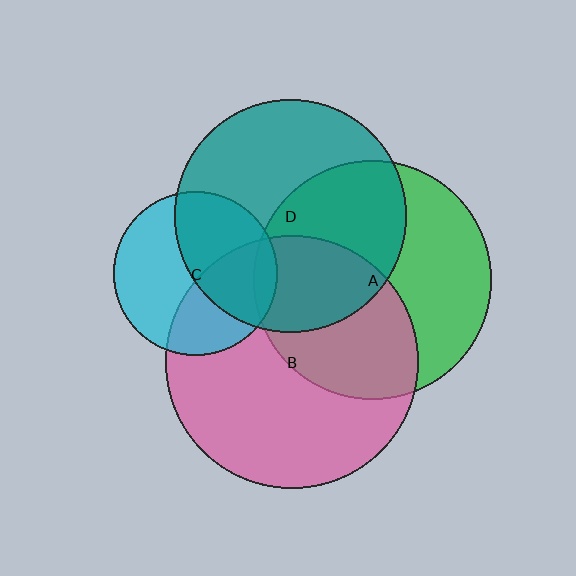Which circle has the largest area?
Circle B (pink).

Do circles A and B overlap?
Yes.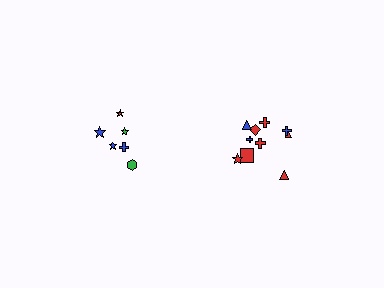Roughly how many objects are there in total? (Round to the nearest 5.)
Roughly 15 objects in total.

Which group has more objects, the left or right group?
The right group.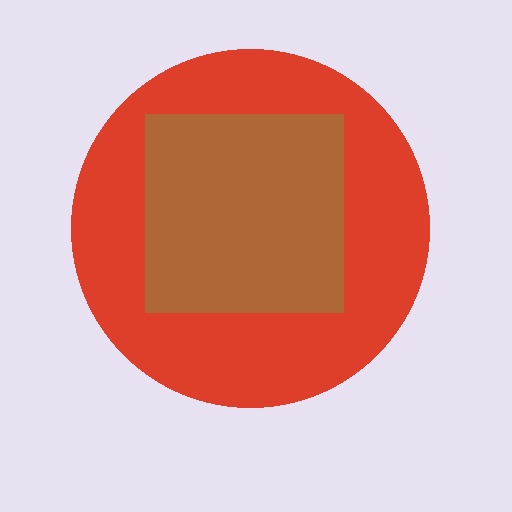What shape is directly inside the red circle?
The brown square.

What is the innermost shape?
The brown square.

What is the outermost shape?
The red circle.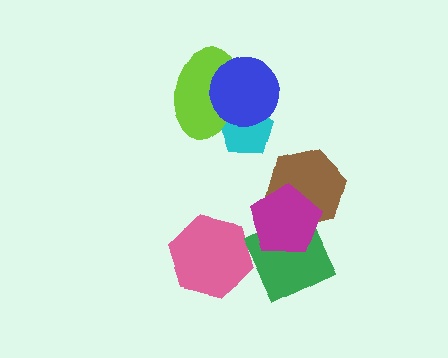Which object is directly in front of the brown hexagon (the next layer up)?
The green diamond is directly in front of the brown hexagon.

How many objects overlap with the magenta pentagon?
2 objects overlap with the magenta pentagon.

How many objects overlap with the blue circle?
2 objects overlap with the blue circle.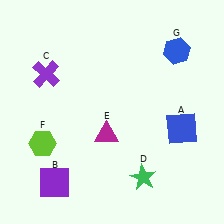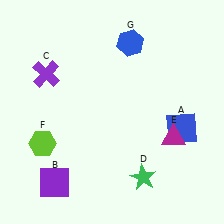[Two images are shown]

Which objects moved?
The objects that moved are: the magenta triangle (E), the blue hexagon (G).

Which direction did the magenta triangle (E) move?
The magenta triangle (E) moved right.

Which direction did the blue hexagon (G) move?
The blue hexagon (G) moved left.